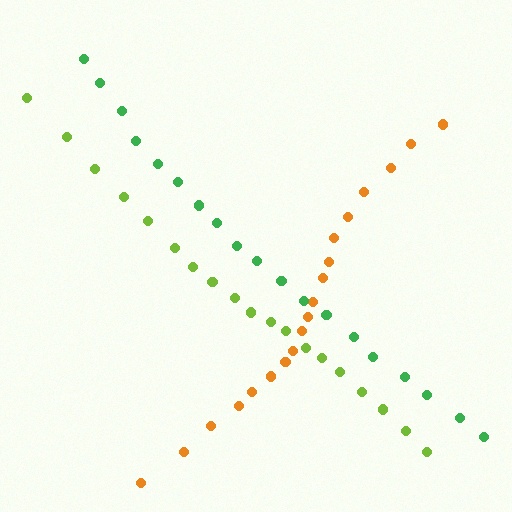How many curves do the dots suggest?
There are 3 distinct paths.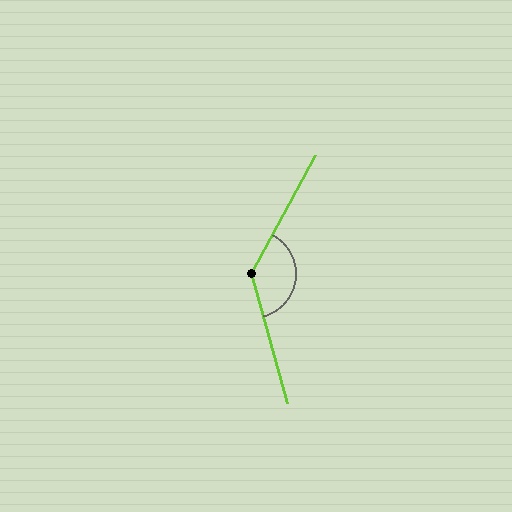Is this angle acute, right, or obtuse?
It is obtuse.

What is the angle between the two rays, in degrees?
Approximately 136 degrees.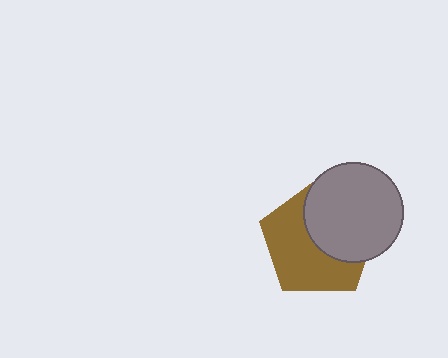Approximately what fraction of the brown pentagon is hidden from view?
Roughly 45% of the brown pentagon is hidden behind the gray circle.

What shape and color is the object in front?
The object in front is a gray circle.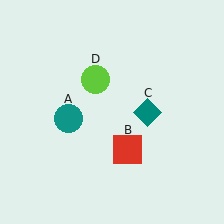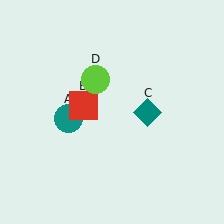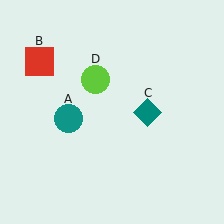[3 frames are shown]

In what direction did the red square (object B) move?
The red square (object B) moved up and to the left.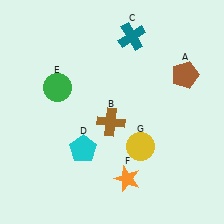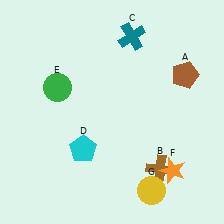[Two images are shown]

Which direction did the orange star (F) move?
The orange star (F) moved right.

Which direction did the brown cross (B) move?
The brown cross (B) moved right.